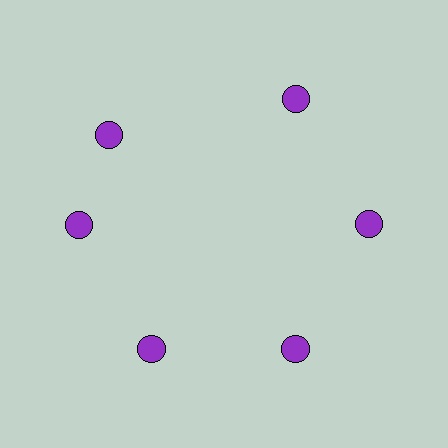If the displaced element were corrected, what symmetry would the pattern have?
It would have 6-fold rotational symmetry — the pattern would map onto itself every 60 degrees.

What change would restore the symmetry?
The symmetry would be restored by rotating it back into even spacing with its neighbors so that all 6 circles sit at equal angles and equal distance from the center.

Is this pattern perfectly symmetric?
No. The 6 purple circles are arranged in a ring, but one element near the 11 o'clock position is rotated out of alignment along the ring, breaking the 6-fold rotational symmetry.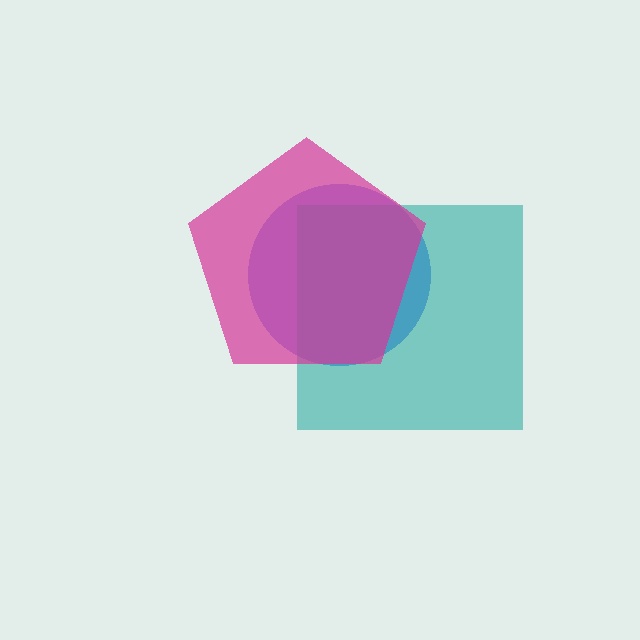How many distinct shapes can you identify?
There are 3 distinct shapes: a blue circle, a teal square, a magenta pentagon.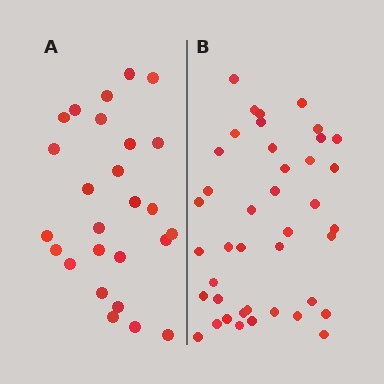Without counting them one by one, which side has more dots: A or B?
Region B (the right region) has more dots.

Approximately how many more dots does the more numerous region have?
Region B has approximately 15 more dots than region A.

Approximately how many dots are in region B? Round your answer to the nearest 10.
About 40 dots. (The exact count is 41, which rounds to 40.)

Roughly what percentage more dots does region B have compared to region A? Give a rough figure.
About 60% more.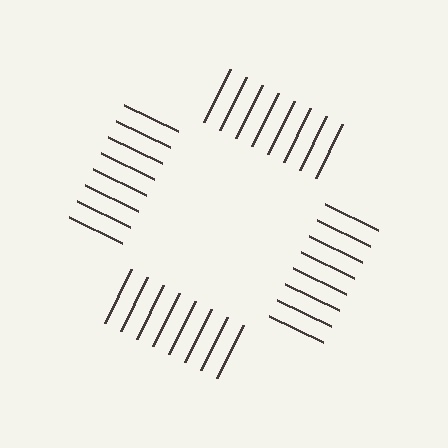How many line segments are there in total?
32 — 8 along each of the 4 edges.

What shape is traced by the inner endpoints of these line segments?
An illusory square — the line segments terminate on its edges but no continuous stroke is drawn.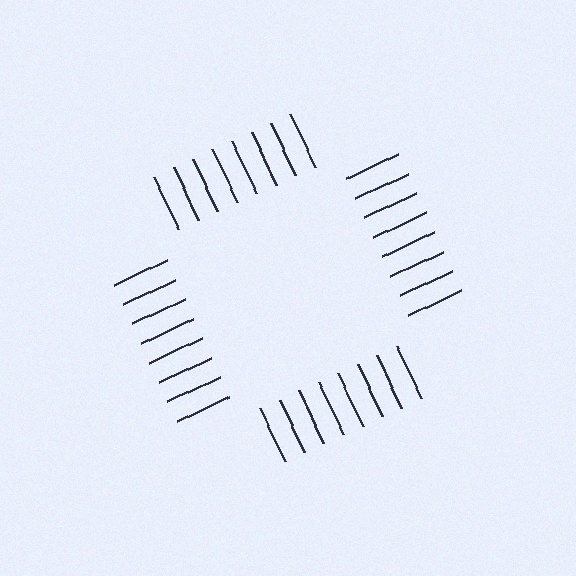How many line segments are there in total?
32 — 8 along each of the 4 edges.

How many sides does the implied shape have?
4 sides — the line-ends trace a square.